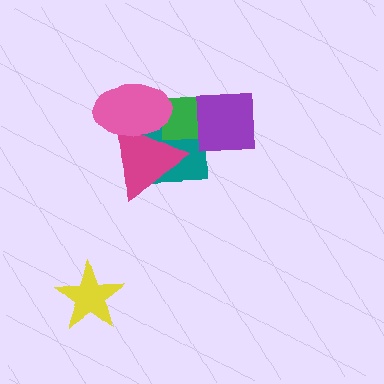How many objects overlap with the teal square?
3 objects overlap with the teal square.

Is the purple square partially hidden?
No, no other shape covers it.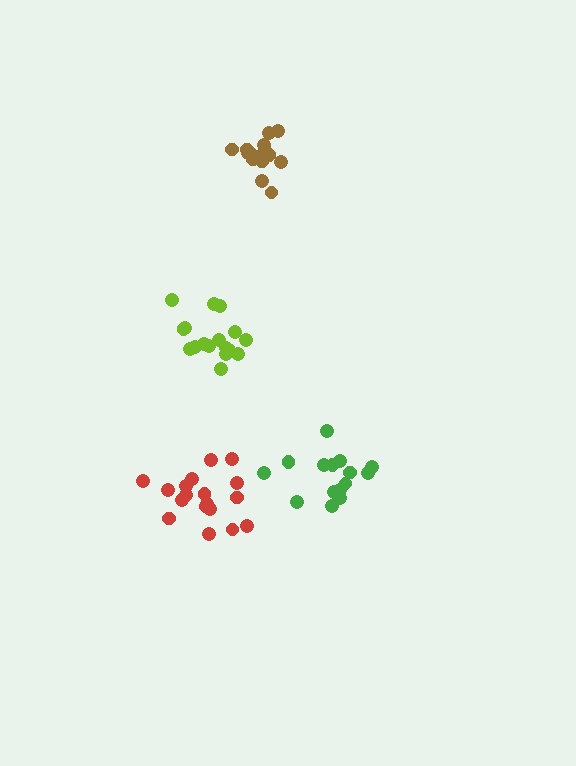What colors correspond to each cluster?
The clusters are colored: green, red, brown, lime.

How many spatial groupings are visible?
There are 4 spatial groupings.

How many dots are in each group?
Group 1: 16 dots, Group 2: 18 dots, Group 3: 15 dots, Group 4: 17 dots (66 total).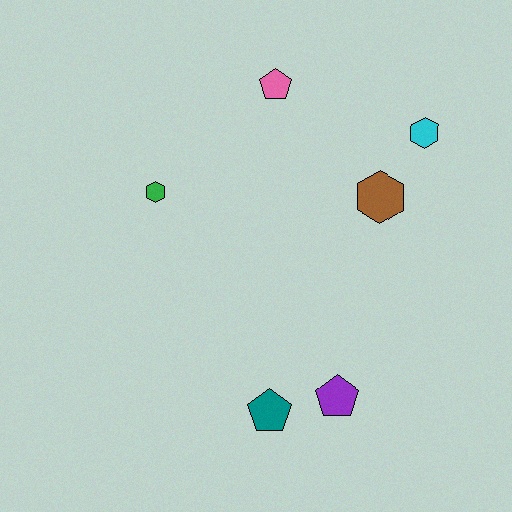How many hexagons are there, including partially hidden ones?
There are 3 hexagons.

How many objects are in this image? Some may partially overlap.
There are 6 objects.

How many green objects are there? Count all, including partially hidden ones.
There is 1 green object.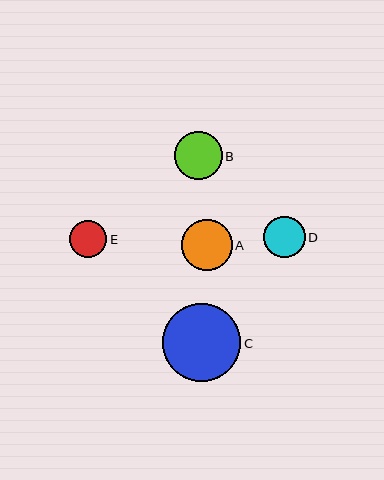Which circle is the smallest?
Circle E is the smallest with a size of approximately 37 pixels.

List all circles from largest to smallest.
From largest to smallest: C, A, B, D, E.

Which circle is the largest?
Circle C is the largest with a size of approximately 78 pixels.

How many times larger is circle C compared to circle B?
Circle C is approximately 1.6 times the size of circle B.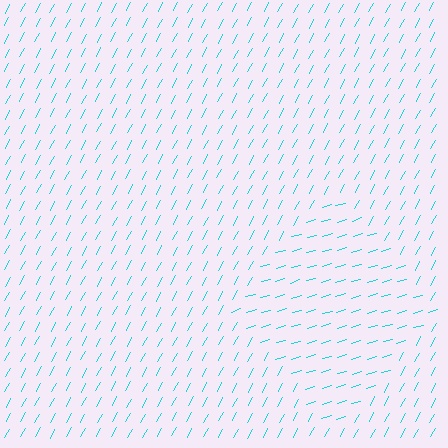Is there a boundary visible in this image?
Yes, there is a texture boundary formed by a change in line orientation.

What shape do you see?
I see a diamond.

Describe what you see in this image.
The image is filled with small cyan line segments. A diamond region in the image has lines oriented differently from the surrounding lines, creating a visible texture boundary.